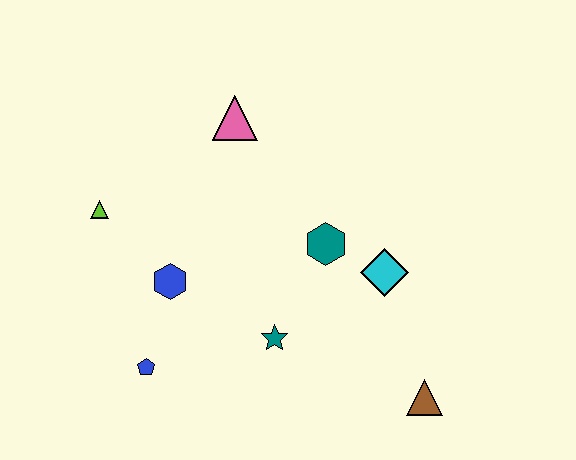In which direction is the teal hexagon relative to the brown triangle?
The teal hexagon is above the brown triangle.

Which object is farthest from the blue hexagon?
The brown triangle is farthest from the blue hexagon.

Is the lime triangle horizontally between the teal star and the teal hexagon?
No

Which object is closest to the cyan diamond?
The teal hexagon is closest to the cyan diamond.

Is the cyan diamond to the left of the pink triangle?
No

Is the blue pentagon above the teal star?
No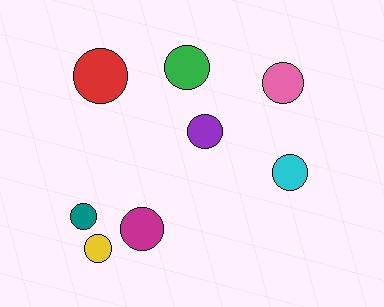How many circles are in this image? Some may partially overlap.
There are 8 circles.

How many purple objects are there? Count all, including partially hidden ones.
There is 1 purple object.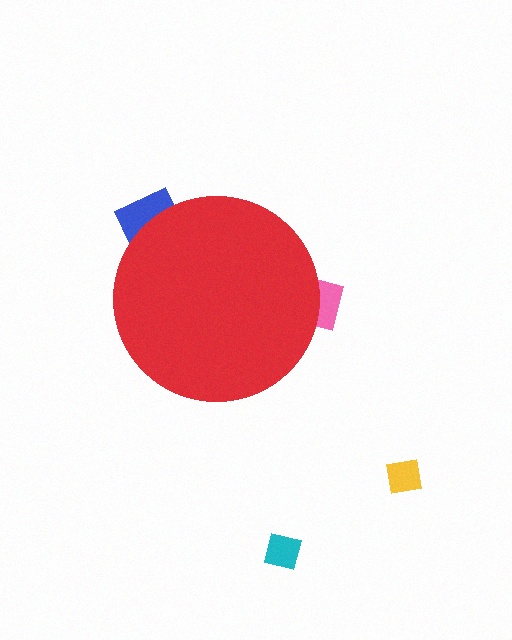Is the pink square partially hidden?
Yes, the pink square is partially hidden behind the red circle.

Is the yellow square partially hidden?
No, the yellow square is fully visible.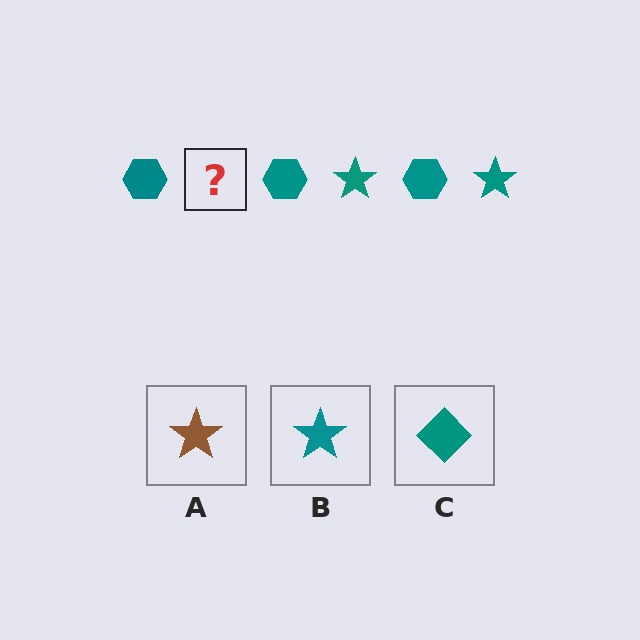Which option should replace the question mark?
Option B.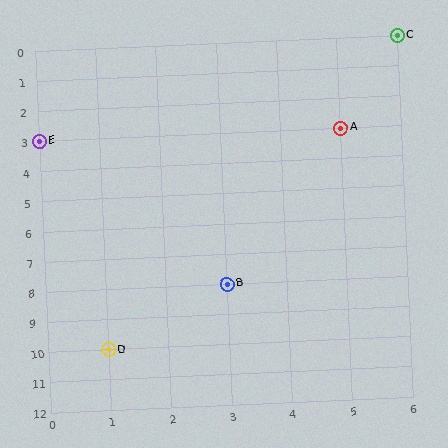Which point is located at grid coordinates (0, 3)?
Point E is at (0, 3).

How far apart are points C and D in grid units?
Points C and D are 5 columns and 10 rows apart (about 11.2 grid units diagonally).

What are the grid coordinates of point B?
Point B is at grid coordinates (3, 8).